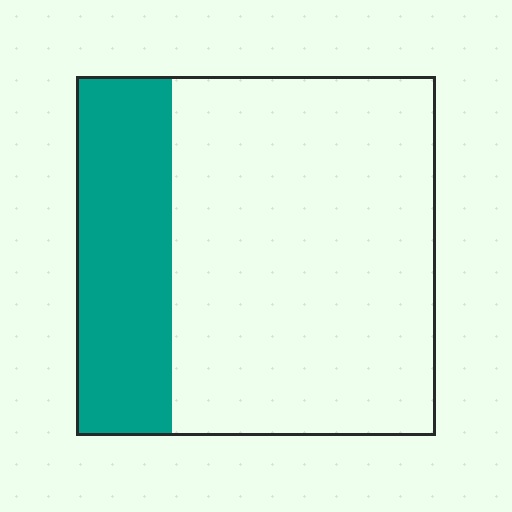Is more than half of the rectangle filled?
No.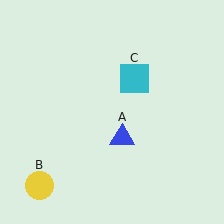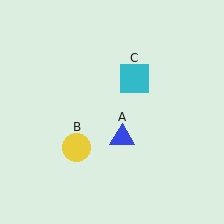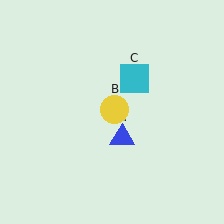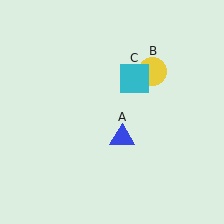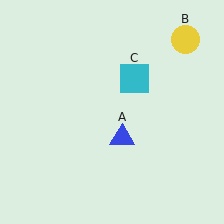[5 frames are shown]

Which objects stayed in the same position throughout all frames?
Blue triangle (object A) and cyan square (object C) remained stationary.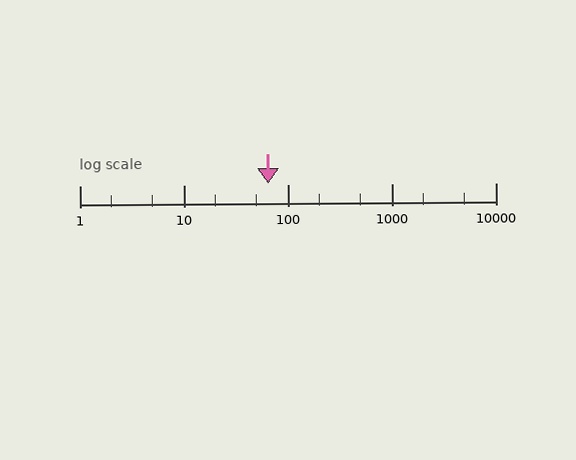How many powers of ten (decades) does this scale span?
The scale spans 4 decades, from 1 to 10000.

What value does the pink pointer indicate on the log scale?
The pointer indicates approximately 65.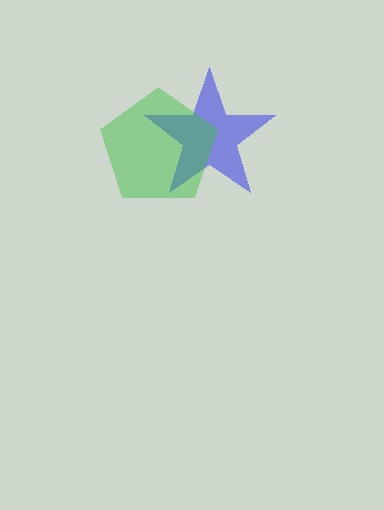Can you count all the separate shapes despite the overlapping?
Yes, there are 2 separate shapes.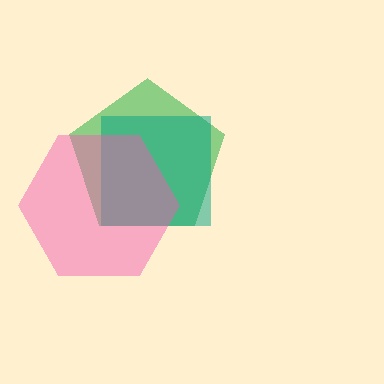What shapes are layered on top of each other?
The layered shapes are: a green pentagon, a teal square, a pink hexagon.